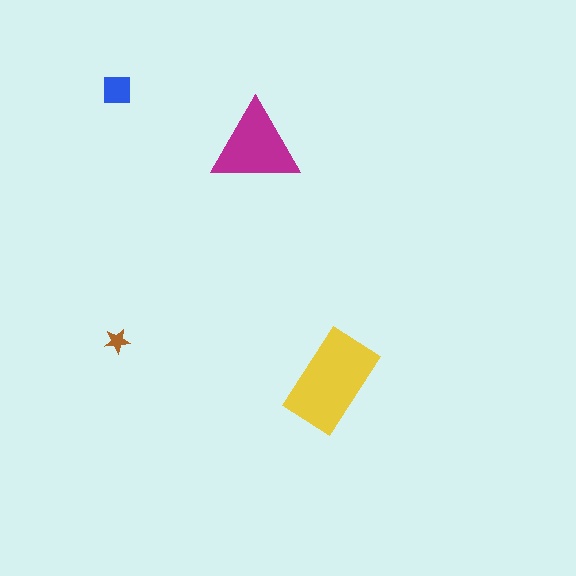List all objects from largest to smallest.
The yellow rectangle, the magenta triangle, the blue square, the brown star.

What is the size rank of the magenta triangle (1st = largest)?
2nd.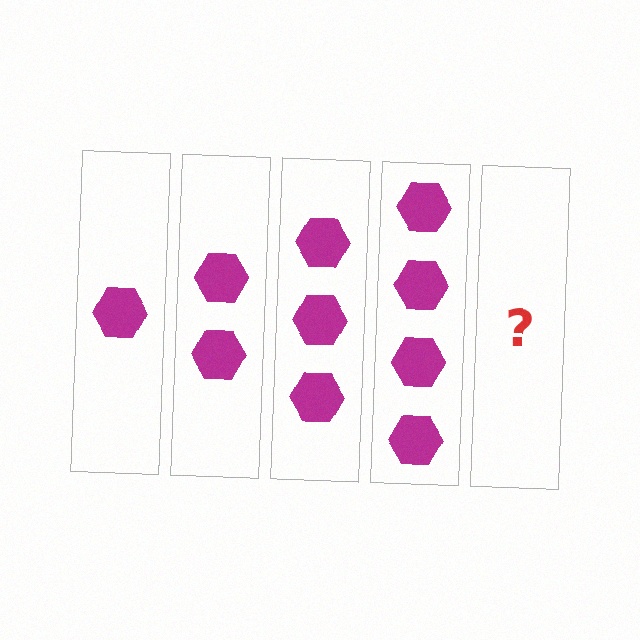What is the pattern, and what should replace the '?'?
The pattern is that each step adds one more hexagon. The '?' should be 5 hexagons.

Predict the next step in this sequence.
The next step is 5 hexagons.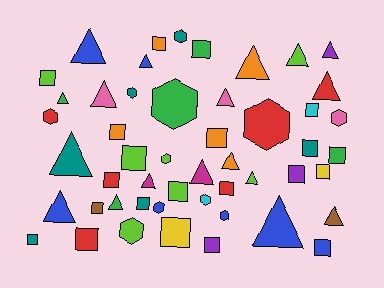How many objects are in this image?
There are 50 objects.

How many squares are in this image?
There are 21 squares.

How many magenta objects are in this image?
There are 2 magenta objects.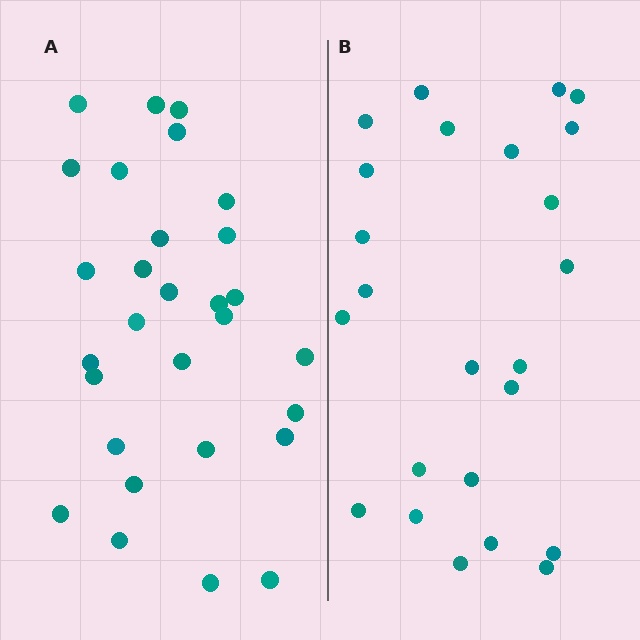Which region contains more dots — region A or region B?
Region A (the left region) has more dots.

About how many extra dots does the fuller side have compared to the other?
Region A has about 5 more dots than region B.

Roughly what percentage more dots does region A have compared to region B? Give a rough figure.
About 20% more.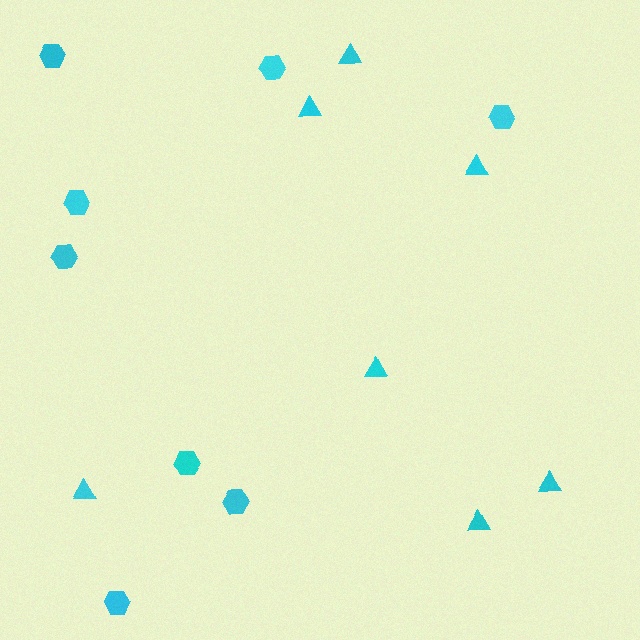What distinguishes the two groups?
There are 2 groups: one group of triangles (7) and one group of hexagons (8).